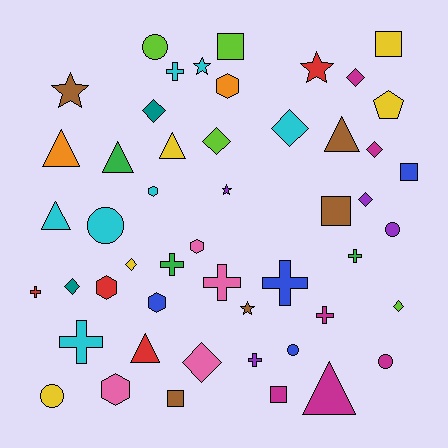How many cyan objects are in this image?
There are 7 cyan objects.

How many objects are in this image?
There are 50 objects.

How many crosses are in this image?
There are 9 crosses.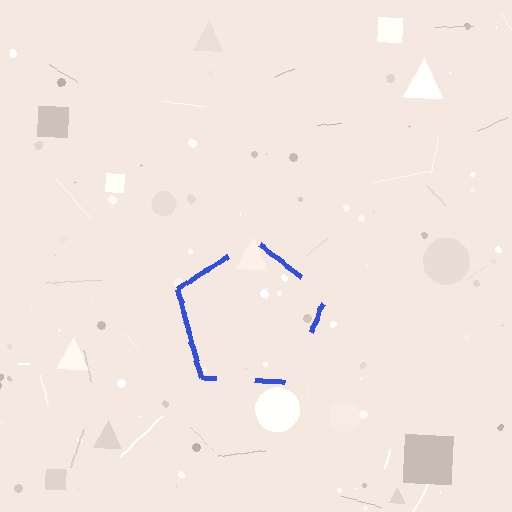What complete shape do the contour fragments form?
The contour fragments form a pentagon.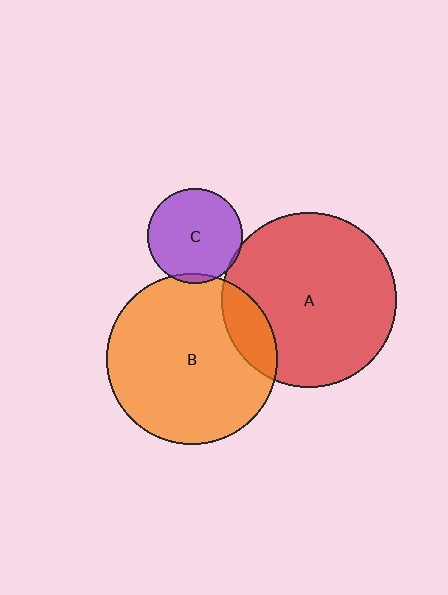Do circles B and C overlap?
Yes.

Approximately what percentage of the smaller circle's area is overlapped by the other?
Approximately 5%.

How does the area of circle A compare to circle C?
Approximately 3.4 times.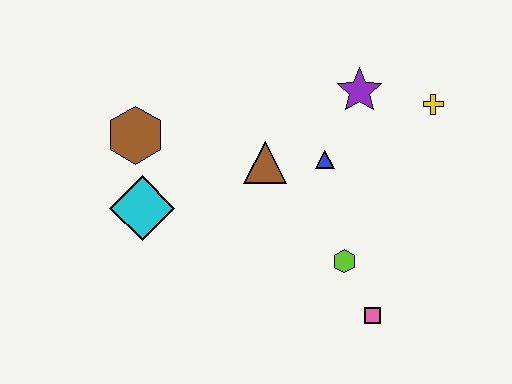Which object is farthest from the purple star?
The cyan diamond is farthest from the purple star.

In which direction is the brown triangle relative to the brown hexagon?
The brown triangle is to the right of the brown hexagon.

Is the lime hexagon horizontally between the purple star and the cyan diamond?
Yes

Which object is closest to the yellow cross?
The purple star is closest to the yellow cross.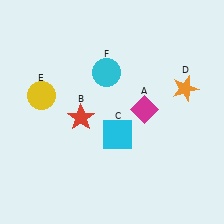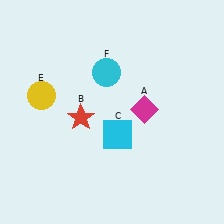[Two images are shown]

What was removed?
The orange star (D) was removed in Image 2.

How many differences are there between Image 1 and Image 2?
There is 1 difference between the two images.